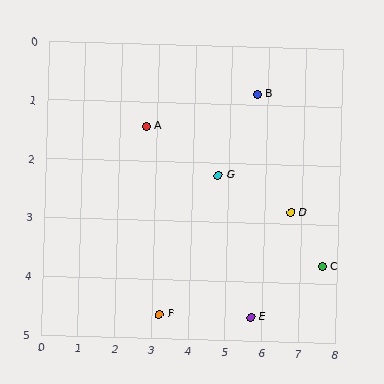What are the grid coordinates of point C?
Point C is at approximately (7.6, 3.7).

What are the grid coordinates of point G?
Point G is at approximately (4.7, 2.2).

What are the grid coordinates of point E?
Point E is at approximately (5.7, 4.6).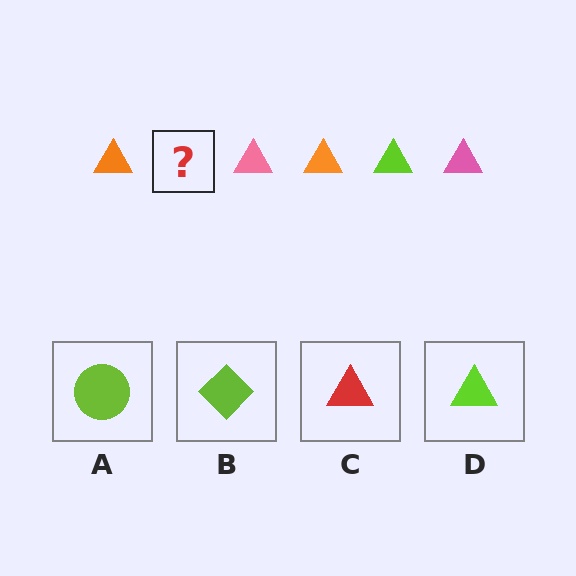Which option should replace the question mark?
Option D.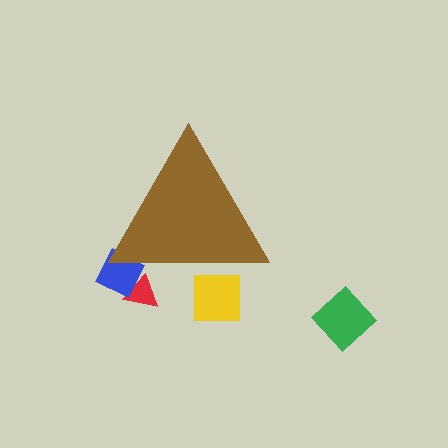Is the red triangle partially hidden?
Yes, the red triangle is partially hidden behind the brown triangle.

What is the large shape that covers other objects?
A brown triangle.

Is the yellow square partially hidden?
Yes, the yellow square is partially hidden behind the brown triangle.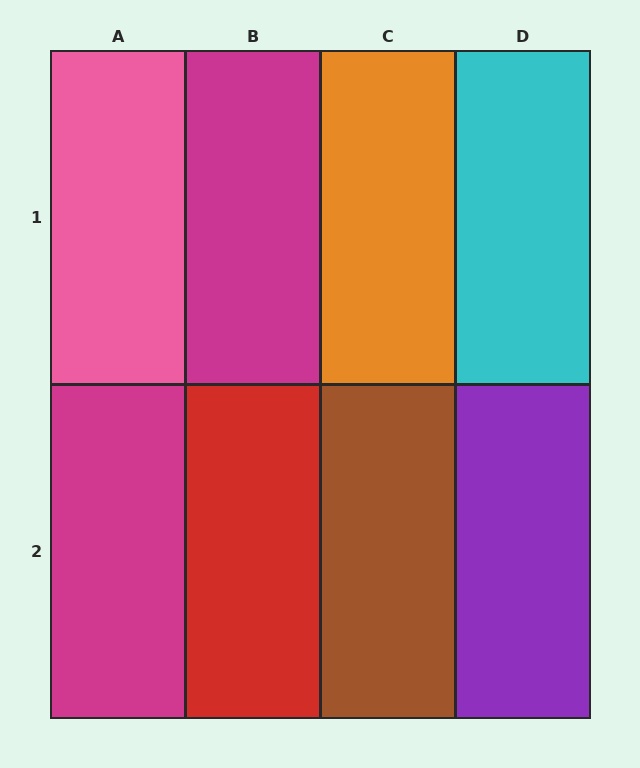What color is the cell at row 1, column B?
Magenta.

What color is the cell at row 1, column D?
Cyan.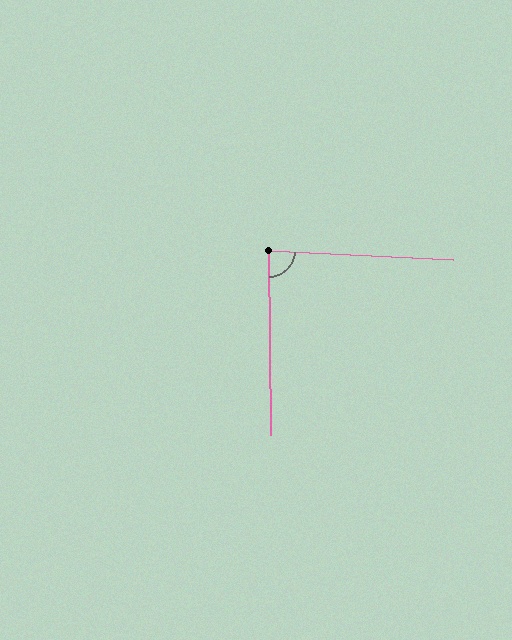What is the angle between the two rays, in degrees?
Approximately 86 degrees.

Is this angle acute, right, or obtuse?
It is approximately a right angle.